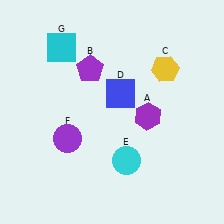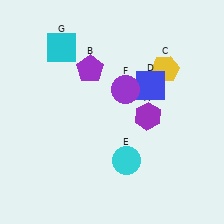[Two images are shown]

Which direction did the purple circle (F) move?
The purple circle (F) moved right.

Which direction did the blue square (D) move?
The blue square (D) moved right.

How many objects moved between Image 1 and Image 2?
2 objects moved between the two images.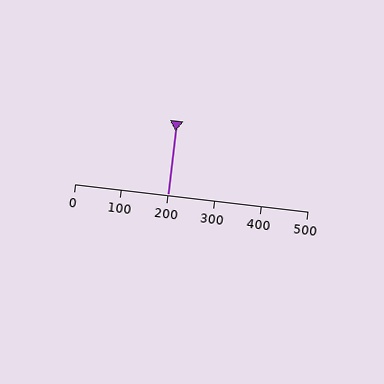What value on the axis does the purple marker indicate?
The marker indicates approximately 200.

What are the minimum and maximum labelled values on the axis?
The axis runs from 0 to 500.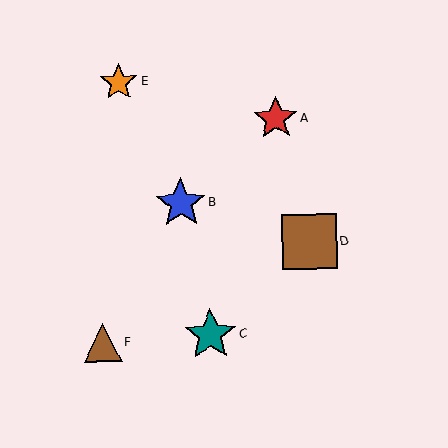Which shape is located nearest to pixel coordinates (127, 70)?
The orange star (labeled E) at (119, 82) is nearest to that location.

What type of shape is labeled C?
Shape C is a teal star.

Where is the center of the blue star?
The center of the blue star is at (181, 203).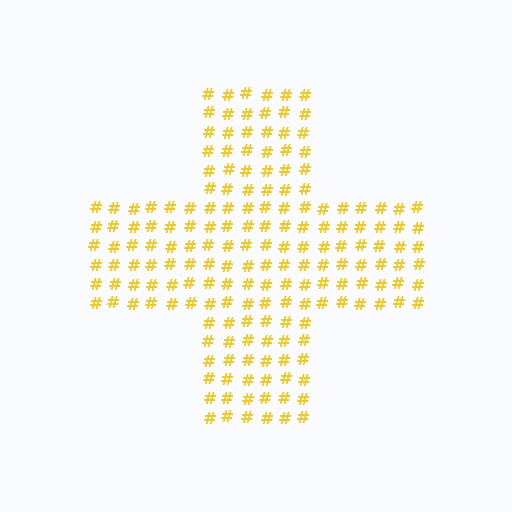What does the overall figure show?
The overall figure shows a cross.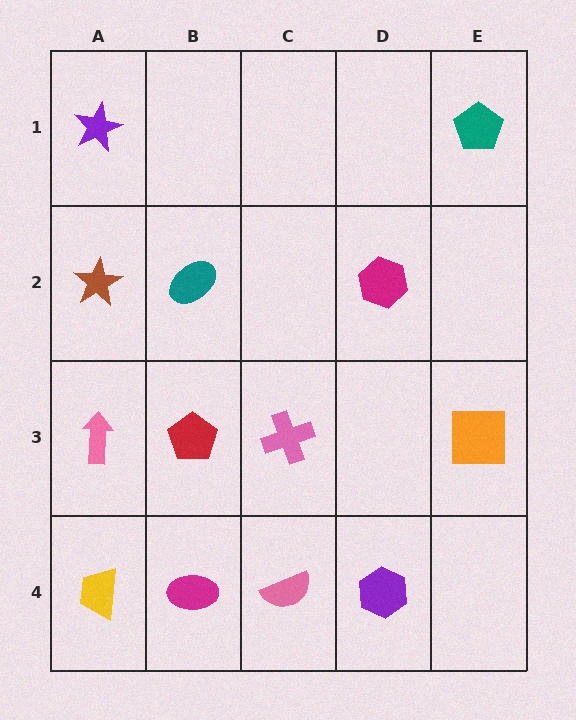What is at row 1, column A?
A purple star.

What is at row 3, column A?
A pink arrow.